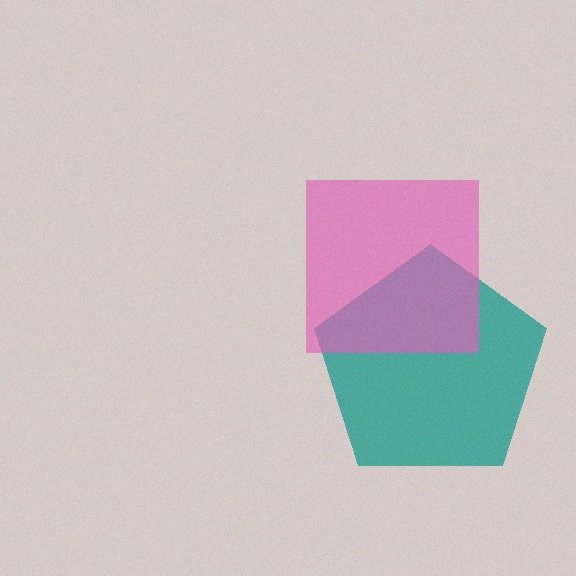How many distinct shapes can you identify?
There are 2 distinct shapes: a teal pentagon, a pink square.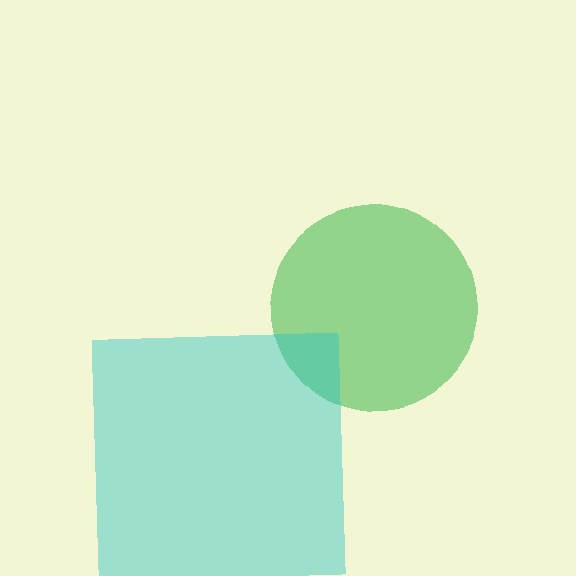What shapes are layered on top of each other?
The layered shapes are: a green circle, a cyan square.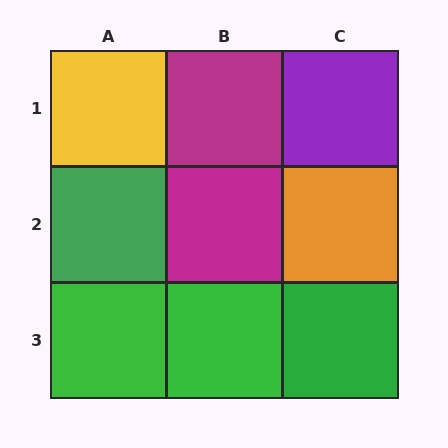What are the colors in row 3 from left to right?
Green, green, green.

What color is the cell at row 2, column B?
Magenta.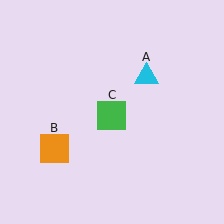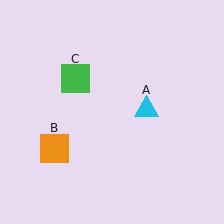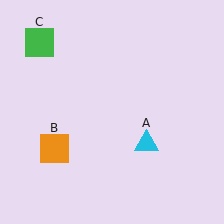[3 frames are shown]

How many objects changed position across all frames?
2 objects changed position: cyan triangle (object A), green square (object C).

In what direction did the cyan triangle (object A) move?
The cyan triangle (object A) moved down.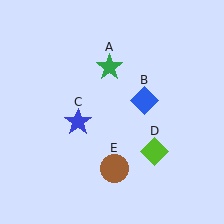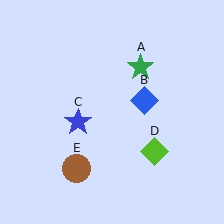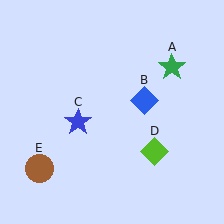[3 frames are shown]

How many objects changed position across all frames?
2 objects changed position: green star (object A), brown circle (object E).